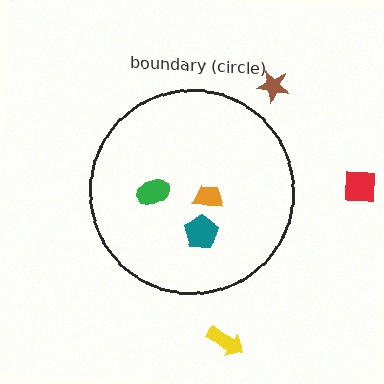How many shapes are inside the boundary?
3 inside, 3 outside.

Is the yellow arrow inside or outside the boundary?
Outside.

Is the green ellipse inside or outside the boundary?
Inside.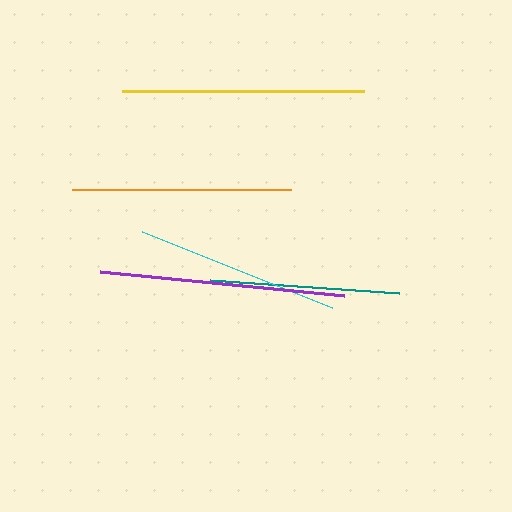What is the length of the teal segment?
The teal segment is approximately 189 pixels long.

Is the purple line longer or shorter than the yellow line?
The purple line is longer than the yellow line.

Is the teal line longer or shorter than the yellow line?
The yellow line is longer than the teal line.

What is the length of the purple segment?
The purple segment is approximately 244 pixels long.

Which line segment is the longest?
The purple line is the longest at approximately 244 pixels.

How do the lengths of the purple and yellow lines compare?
The purple and yellow lines are approximately the same length.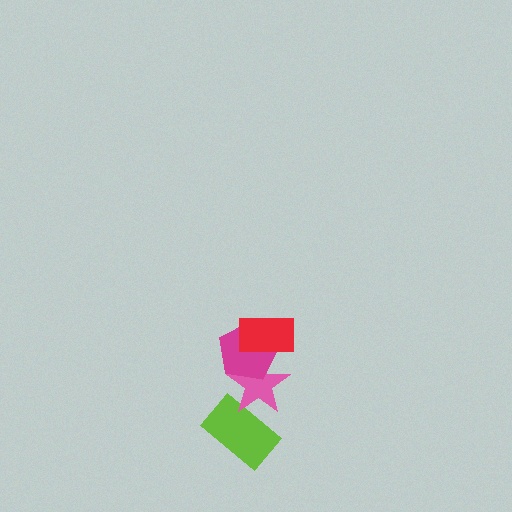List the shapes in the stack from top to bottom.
From top to bottom: the red rectangle, the magenta pentagon, the pink star, the lime rectangle.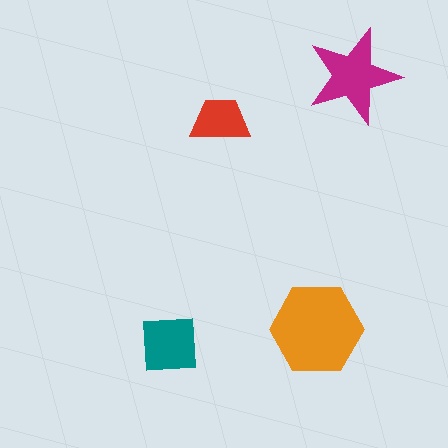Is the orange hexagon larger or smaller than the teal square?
Larger.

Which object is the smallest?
The red trapezoid.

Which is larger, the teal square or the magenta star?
The magenta star.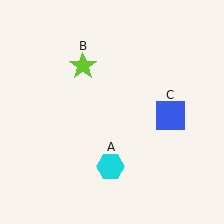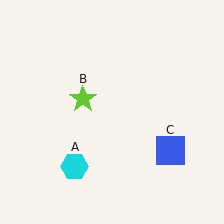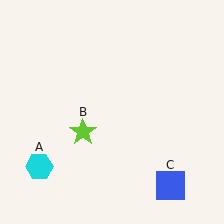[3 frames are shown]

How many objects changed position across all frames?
3 objects changed position: cyan hexagon (object A), lime star (object B), blue square (object C).